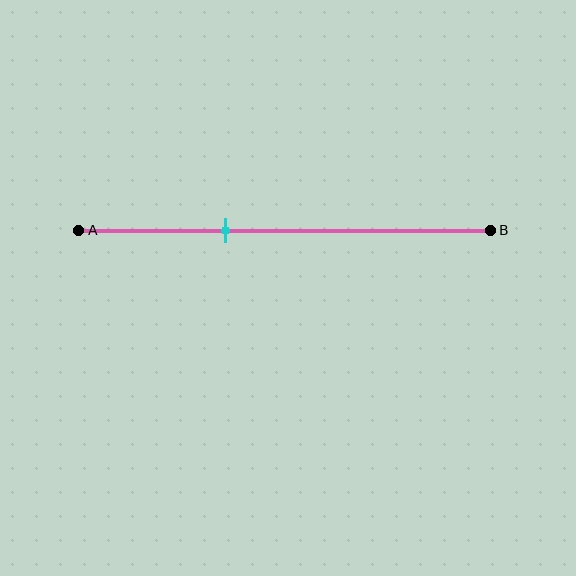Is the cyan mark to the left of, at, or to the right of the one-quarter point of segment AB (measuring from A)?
The cyan mark is to the right of the one-quarter point of segment AB.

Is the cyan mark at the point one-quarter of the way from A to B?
No, the mark is at about 35% from A, not at the 25% one-quarter point.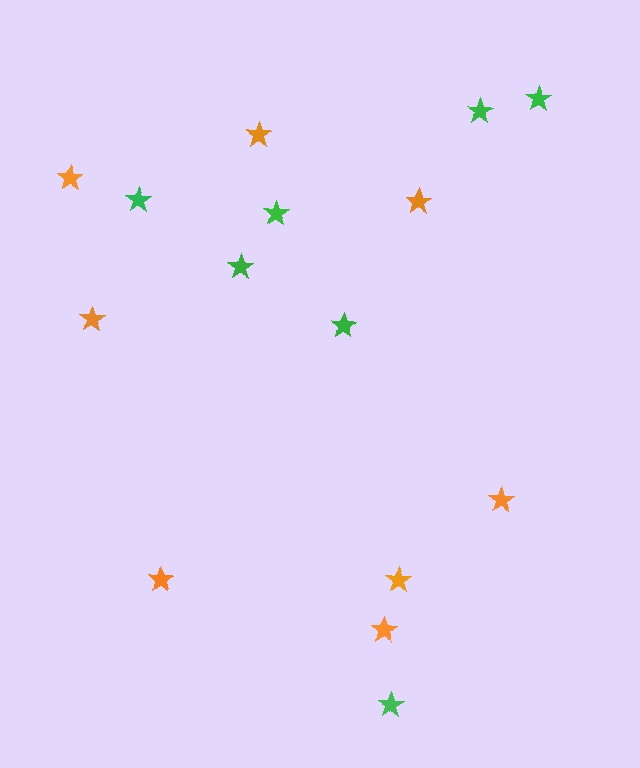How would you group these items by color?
There are 2 groups: one group of orange stars (8) and one group of green stars (7).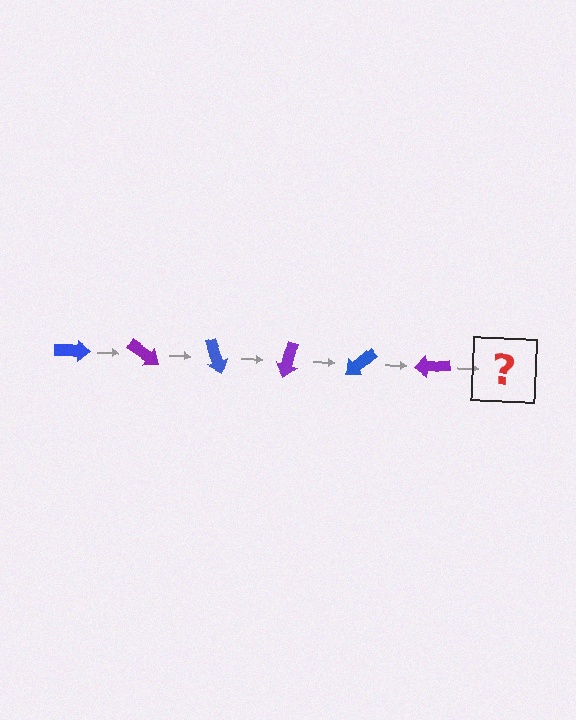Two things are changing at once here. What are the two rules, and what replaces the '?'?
The two rules are that it rotates 35 degrees each step and the color cycles through blue and purple. The '?' should be a blue arrow, rotated 210 degrees from the start.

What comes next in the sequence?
The next element should be a blue arrow, rotated 210 degrees from the start.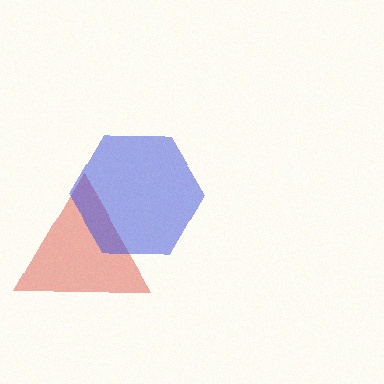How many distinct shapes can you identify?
There are 2 distinct shapes: a red triangle, a blue hexagon.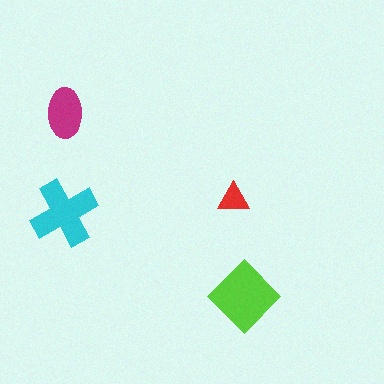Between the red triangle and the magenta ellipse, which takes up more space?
The magenta ellipse.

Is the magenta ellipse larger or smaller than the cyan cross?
Smaller.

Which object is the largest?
The lime diamond.